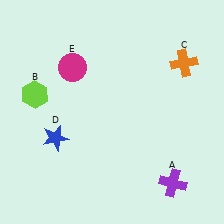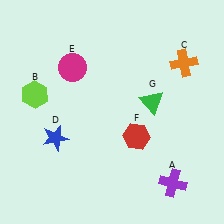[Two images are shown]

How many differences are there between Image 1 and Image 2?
There are 2 differences between the two images.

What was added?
A red hexagon (F), a green triangle (G) were added in Image 2.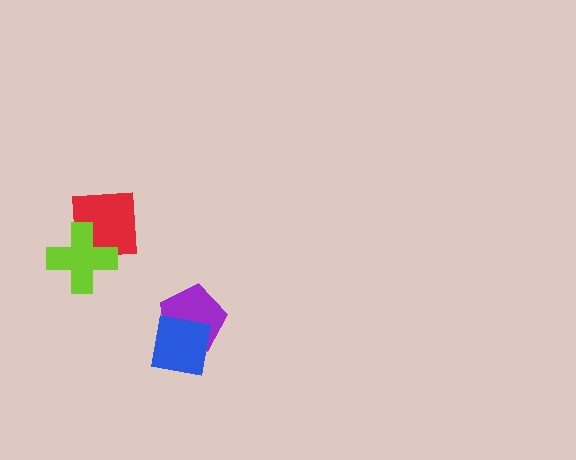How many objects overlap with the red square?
1 object overlaps with the red square.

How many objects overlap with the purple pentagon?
1 object overlaps with the purple pentagon.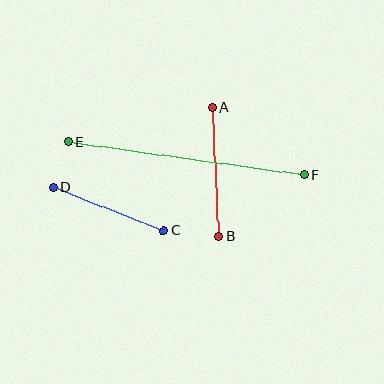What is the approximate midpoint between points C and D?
The midpoint is at approximately (108, 209) pixels.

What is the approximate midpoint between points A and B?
The midpoint is at approximately (215, 172) pixels.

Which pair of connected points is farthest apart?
Points E and F are farthest apart.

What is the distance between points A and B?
The distance is approximately 129 pixels.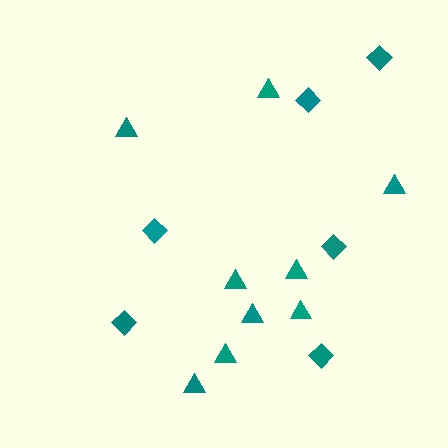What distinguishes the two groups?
There are 2 groups: one group of triangles (9) and one group of diamonds (6).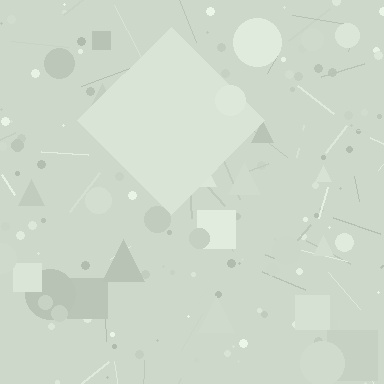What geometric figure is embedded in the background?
A diamond is embedded in the background.